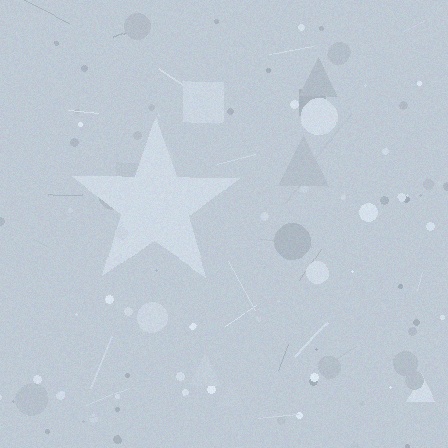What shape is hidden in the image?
A star is hidden in the image.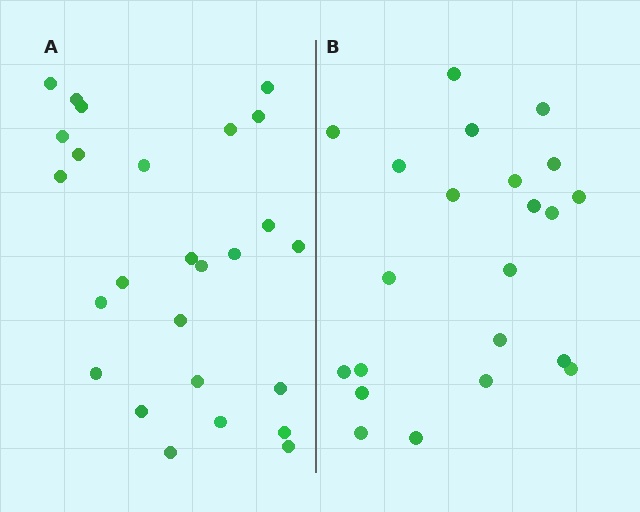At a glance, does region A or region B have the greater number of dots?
Region A (the left region) has more dots.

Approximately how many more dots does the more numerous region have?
Region A has about 4 more dots than region B.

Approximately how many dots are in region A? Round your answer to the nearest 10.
About 30 dots. (The exact count is 26, which rounds to 30.)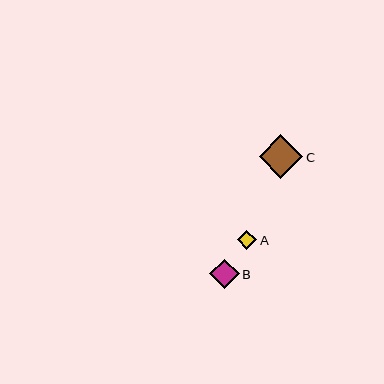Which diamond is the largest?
Diamond C is the largest with a size of approximately 44 pixels.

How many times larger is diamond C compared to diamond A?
Diamond C is approximately 2.2 times the size of diamond A.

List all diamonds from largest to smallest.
From largest to smallest: C, B, A.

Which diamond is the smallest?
Diamond A is the smallest with a size of approximately 20 pixels.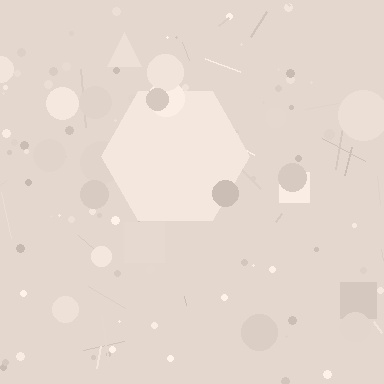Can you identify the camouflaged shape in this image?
The camouflaged shape is a hexagon.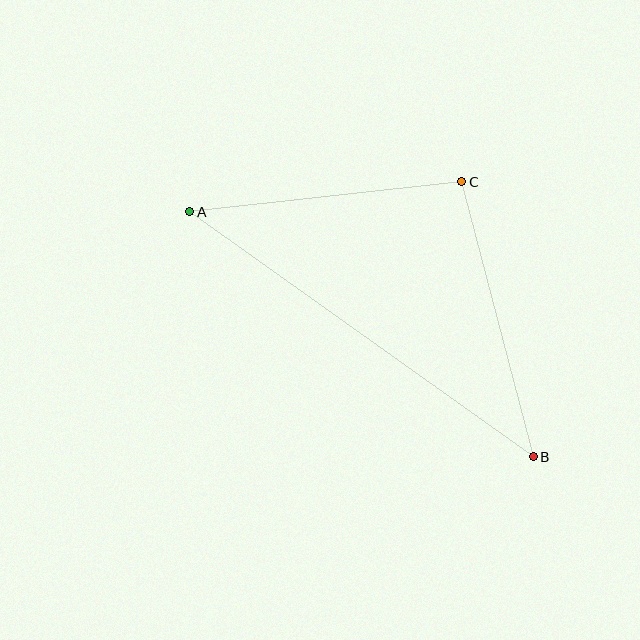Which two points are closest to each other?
Points A and C are closest to each other.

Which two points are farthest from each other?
Points A and B are farthest from each other.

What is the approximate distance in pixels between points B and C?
The distance between B and C is approximately 284 pixels.